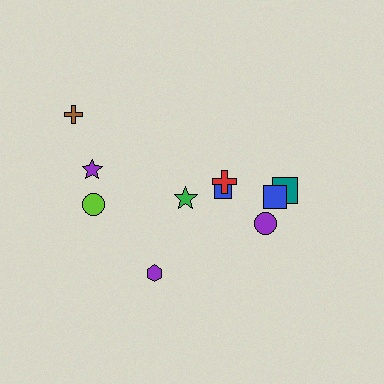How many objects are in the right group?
There are 4 objects.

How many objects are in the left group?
There are 6 objects.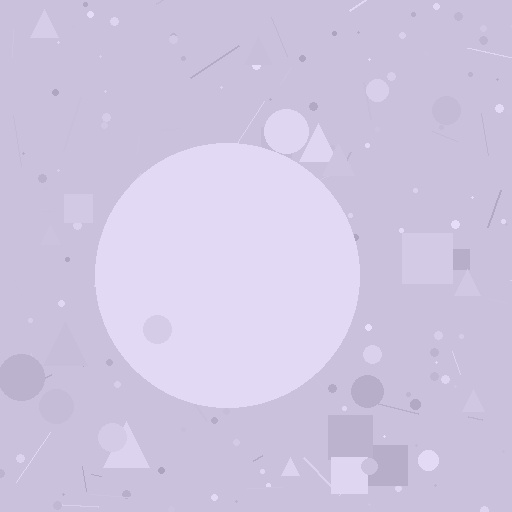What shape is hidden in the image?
A circle is hidden in the image.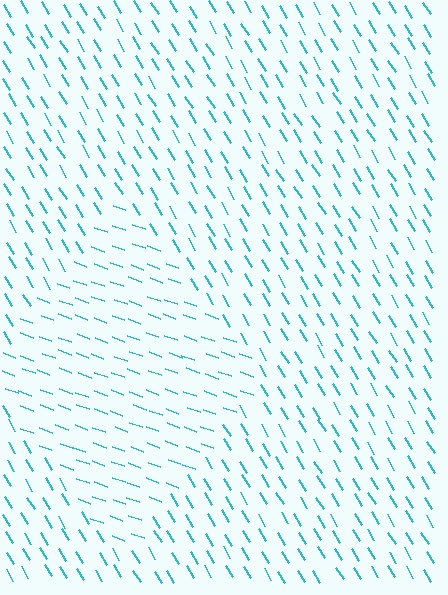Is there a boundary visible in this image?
Yes, there is a texture boundary formed by a change in line orientation.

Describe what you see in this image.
The image is filled with small cyan line segments. A diamond region in the image has lines oriented differently from the surrounding lines, creating a visible texture boundary.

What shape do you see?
I see a diamond.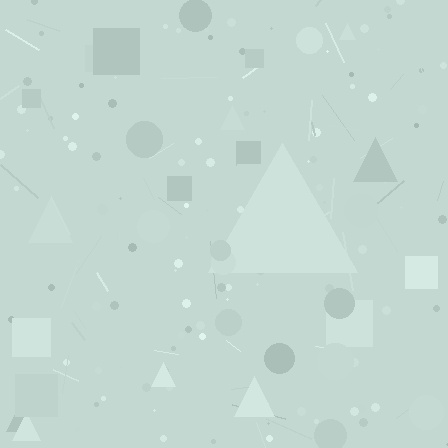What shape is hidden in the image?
A triangle is hidden in the image.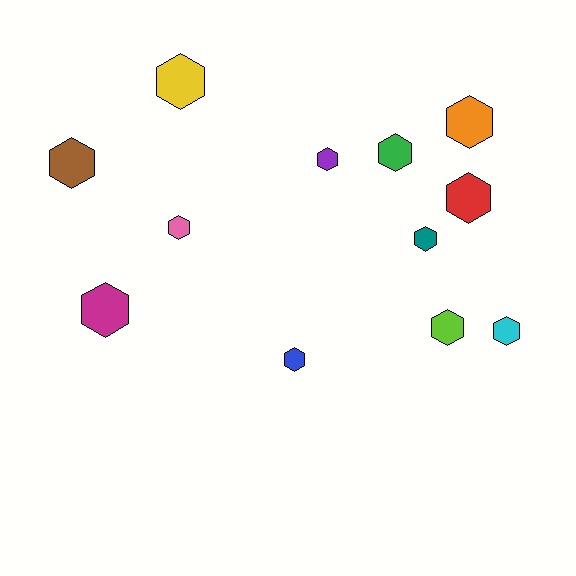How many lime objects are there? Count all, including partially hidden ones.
There is 1 lime object.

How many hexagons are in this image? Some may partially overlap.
There are 12 hexagons.